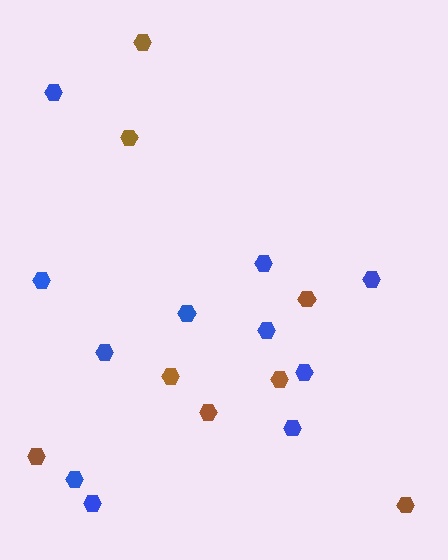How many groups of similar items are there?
There are 2 groups: one group of blue hexagons (11) and one group of brown hexagons (8).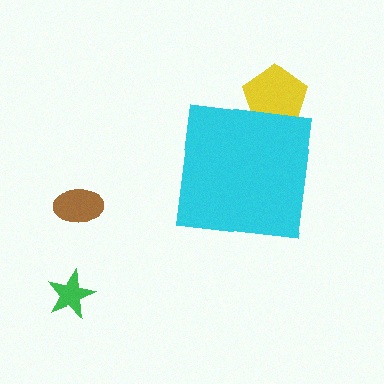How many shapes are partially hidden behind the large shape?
1 shape is partially hidden.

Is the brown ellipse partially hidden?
No, the brown ellipse is fully visible.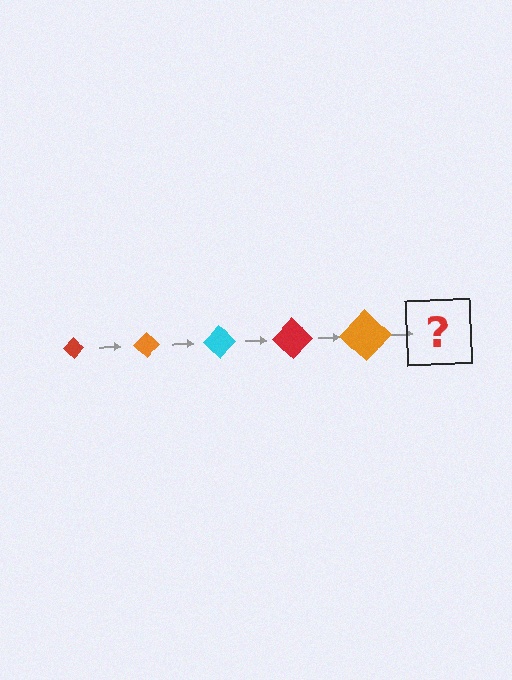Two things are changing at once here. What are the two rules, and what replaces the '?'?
The two rules are that the diamond grows larger each step and the color cycles through red, orange, and cyan. The '?' should be a cyan diamond, larger than the previous one.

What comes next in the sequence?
The next element should be a cyan diamond, larger than the previous one.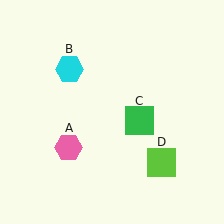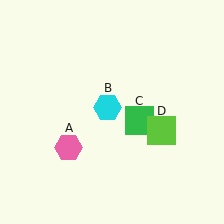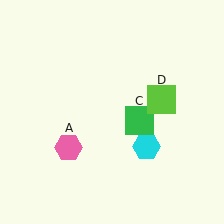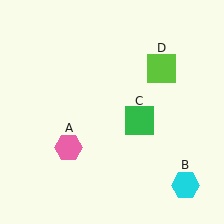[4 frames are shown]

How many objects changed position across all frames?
2 objects changed position: cyan hexagon (object B), lime square (object D).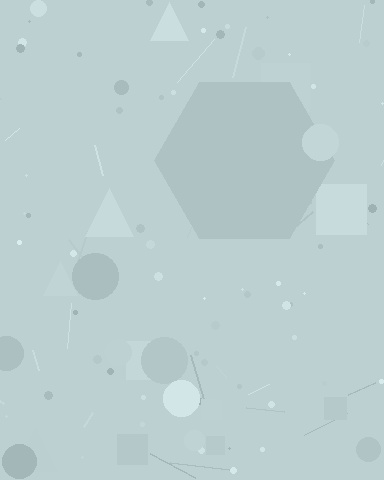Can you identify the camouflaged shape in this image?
The camouflaged shape is a hexagon.